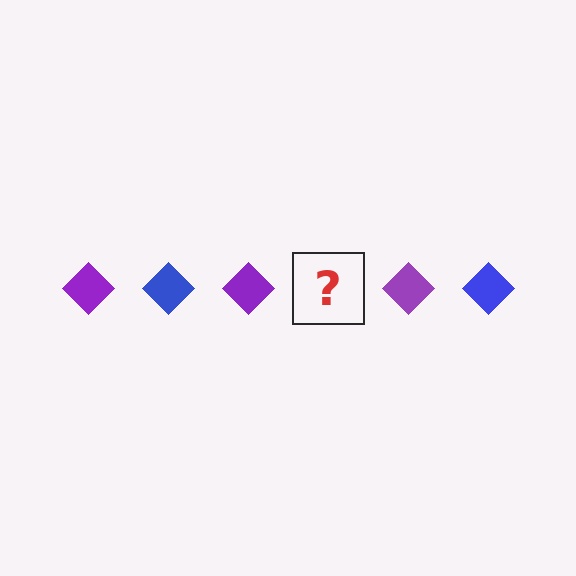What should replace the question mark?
The question mark should be replaced with a blue diamond.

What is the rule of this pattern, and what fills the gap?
The rule is that the pattern cycles through purple, blue diamonds. The gap should be filled with a blue diamond.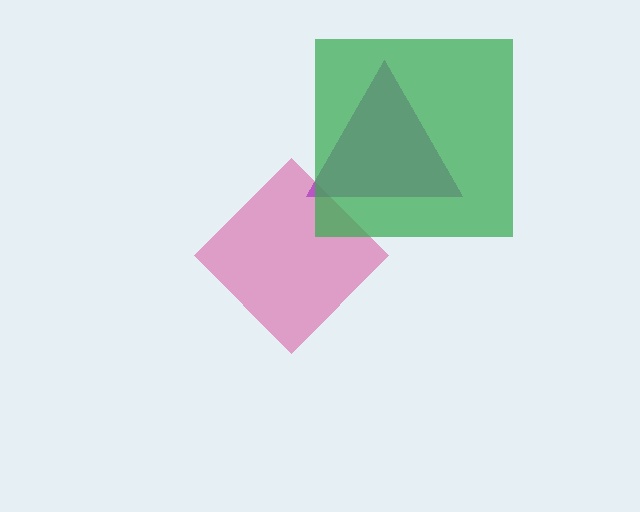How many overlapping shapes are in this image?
There are 3 overlapping shapes in the image.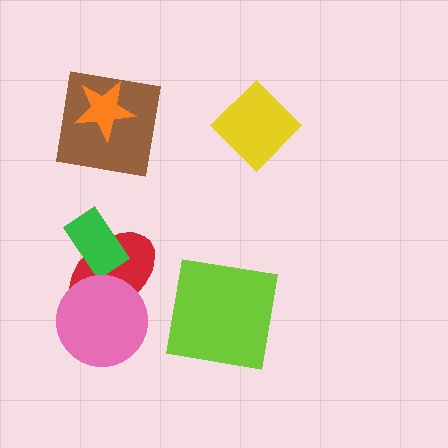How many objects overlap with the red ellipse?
2 objects overlap with the red ellipse.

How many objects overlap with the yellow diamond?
0 objects overlap with the yellow diamond.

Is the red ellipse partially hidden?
Yes, it is partially covered by another shape.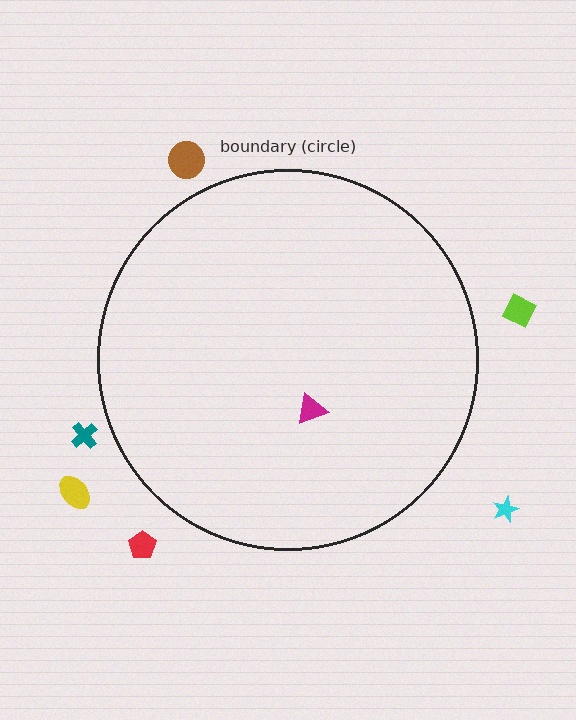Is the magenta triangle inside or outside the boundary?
Inside.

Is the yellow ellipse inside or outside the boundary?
Outside.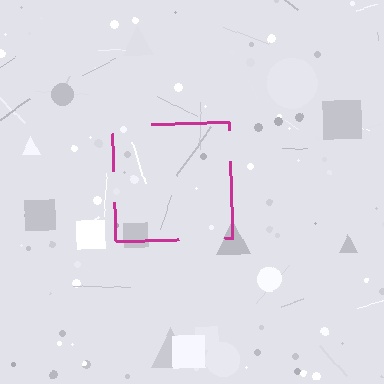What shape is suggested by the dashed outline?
The dashed outline suggests a square.